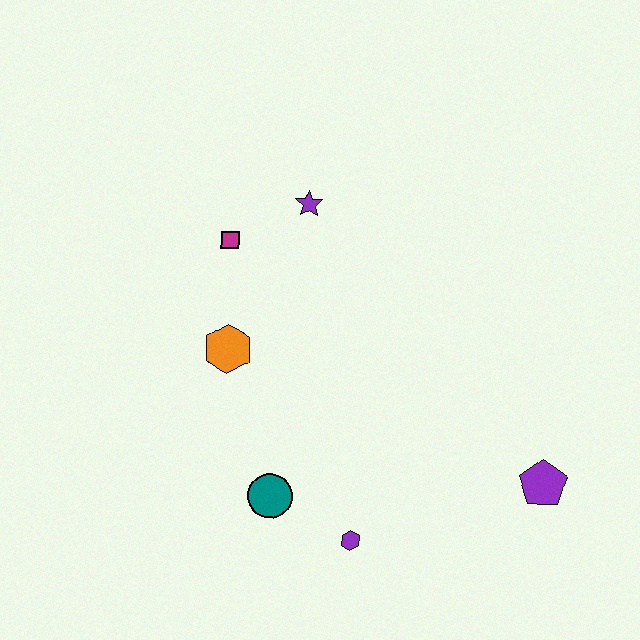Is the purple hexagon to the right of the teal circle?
Yes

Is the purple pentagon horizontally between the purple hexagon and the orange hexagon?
No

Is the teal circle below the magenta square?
Yes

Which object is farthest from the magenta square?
The purple pentagon is farthest from the magenta square.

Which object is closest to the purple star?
The magenta square is closest to the purple star.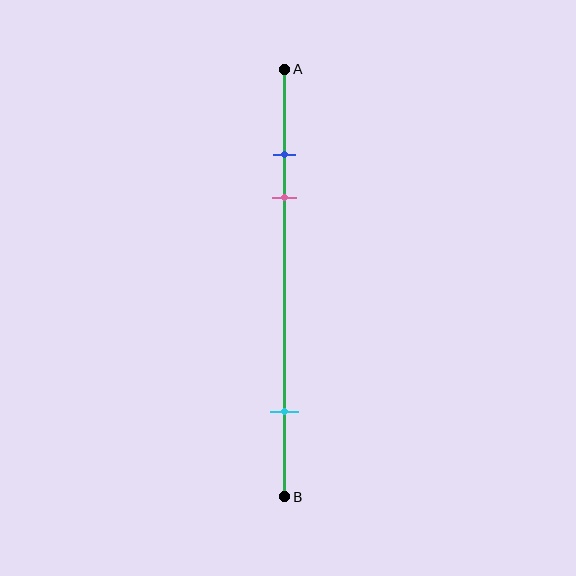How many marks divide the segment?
There are 3 marks dividing the segment.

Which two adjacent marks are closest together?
The blue and pink marks are the closest adjacent pair.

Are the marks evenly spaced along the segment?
No, the marks are not evenly spaced.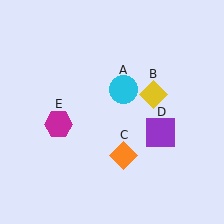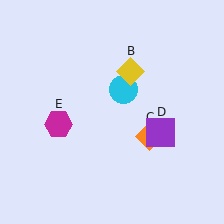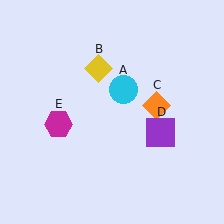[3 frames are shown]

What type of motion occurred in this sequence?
The yellow diamond (object B), orange diamond (object C) rotated counterclockwise around the center of the scene.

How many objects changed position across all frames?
2 objects changed position: yellow diamond (object B), orange diamond (object C).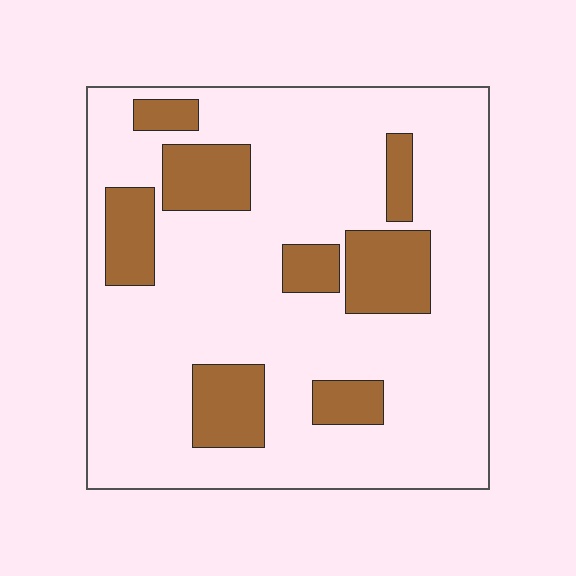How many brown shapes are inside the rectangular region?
8.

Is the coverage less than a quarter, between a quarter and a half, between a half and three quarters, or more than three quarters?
Less than a quarter.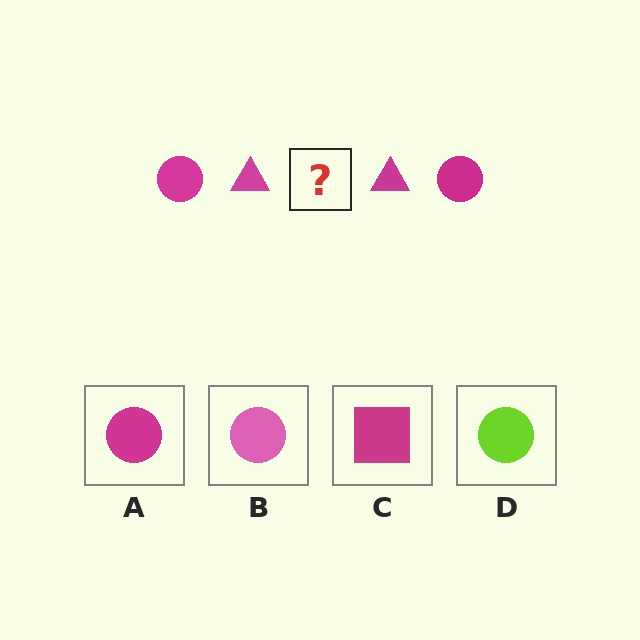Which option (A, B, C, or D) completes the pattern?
A.